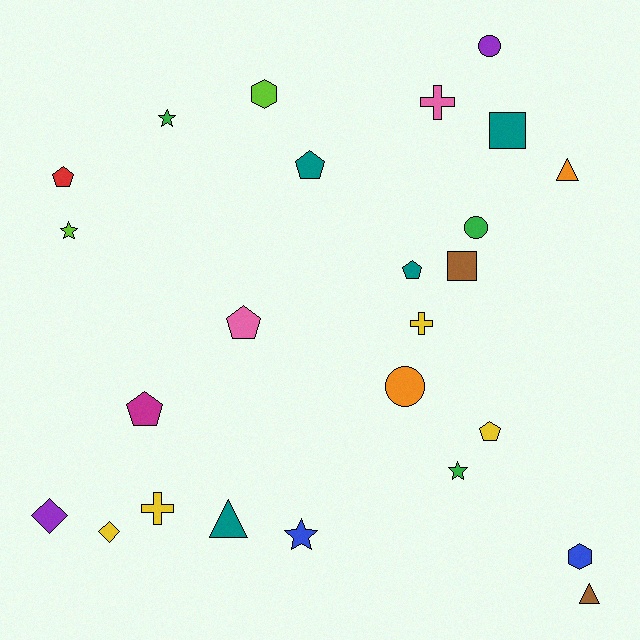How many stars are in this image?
There are 4 stars.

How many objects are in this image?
There are 25 objects.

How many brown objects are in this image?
There are 2 brown objects.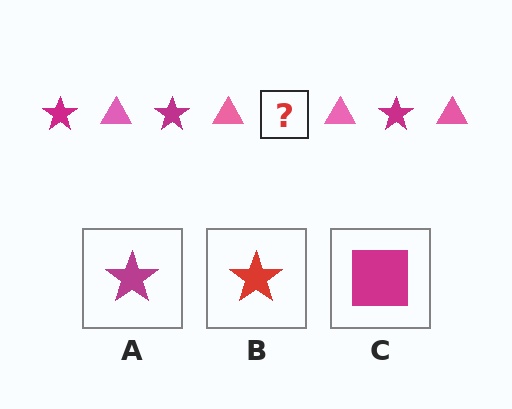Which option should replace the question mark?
Option A.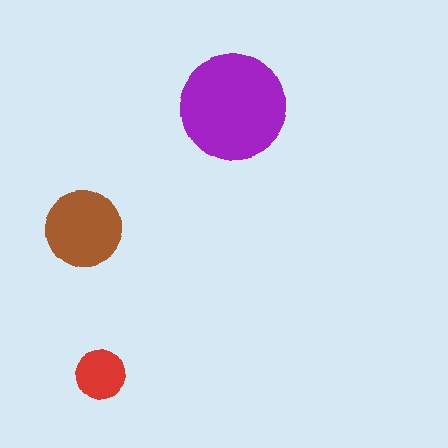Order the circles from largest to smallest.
the purple one, the brown one, the red one.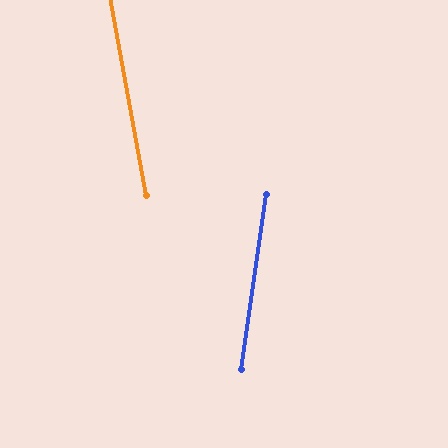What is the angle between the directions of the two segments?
Approximately 19 degrees.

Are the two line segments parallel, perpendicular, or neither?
Neither parallel nor perpendicular — they differ by about 19°.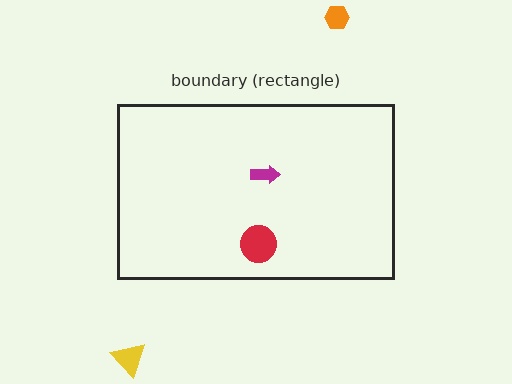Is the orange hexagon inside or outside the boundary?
Outside.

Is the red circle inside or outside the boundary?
Inside.